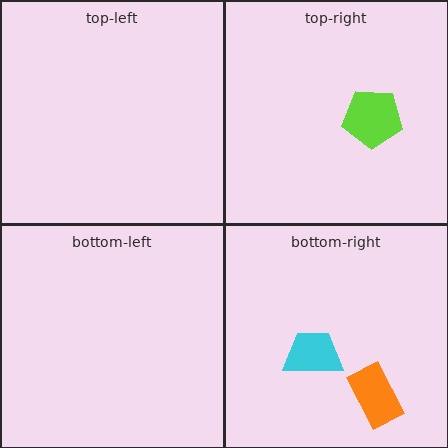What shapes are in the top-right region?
The lime pentagon.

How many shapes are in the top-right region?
1.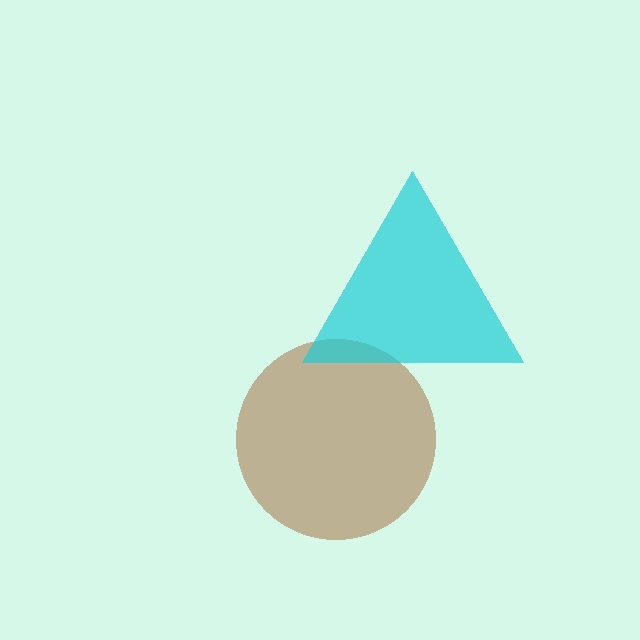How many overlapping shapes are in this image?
There are 2 overlapping shapes in the image.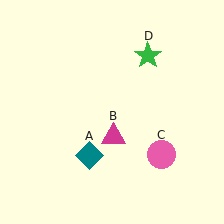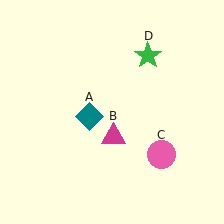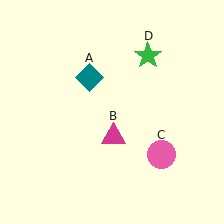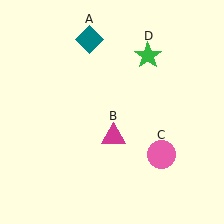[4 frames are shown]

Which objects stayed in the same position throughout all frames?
Magenta triangle (object B) and pink circle (object C) and green star (object D) remained stationary.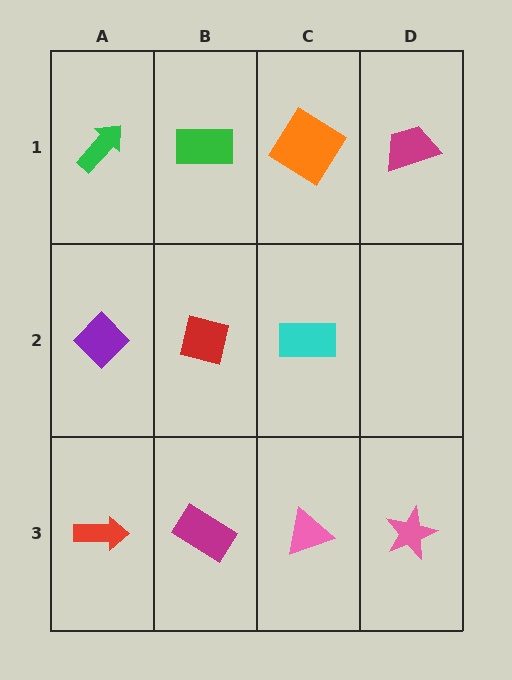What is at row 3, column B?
A magenta rectangle.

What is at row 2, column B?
A red square.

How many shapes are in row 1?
4 shapes.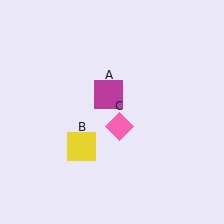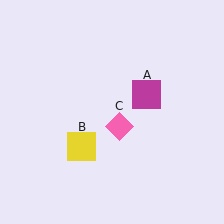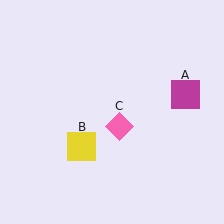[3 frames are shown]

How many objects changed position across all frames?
1 object changed position: magenta square (object A).